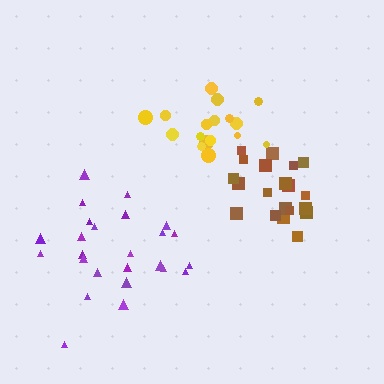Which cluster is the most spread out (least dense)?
Purple.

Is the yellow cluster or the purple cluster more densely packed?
Yellow.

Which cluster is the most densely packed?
Brown.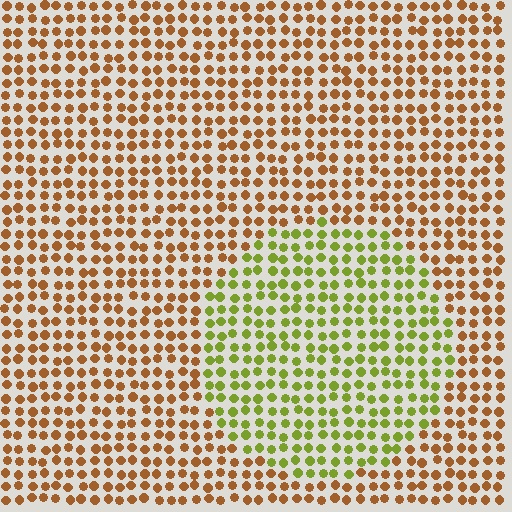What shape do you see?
I see a circle.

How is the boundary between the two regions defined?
The boundary is defined purely by a slight shift in hue (about 53 degrees). Spacing, size, and orientation are identical on both sides.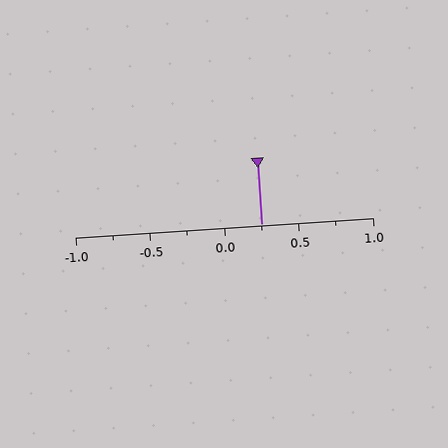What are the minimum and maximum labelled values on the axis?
The axis runs from -1.0 to 1.0.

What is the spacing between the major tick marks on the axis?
The major ticks are spaced 0.5 apart.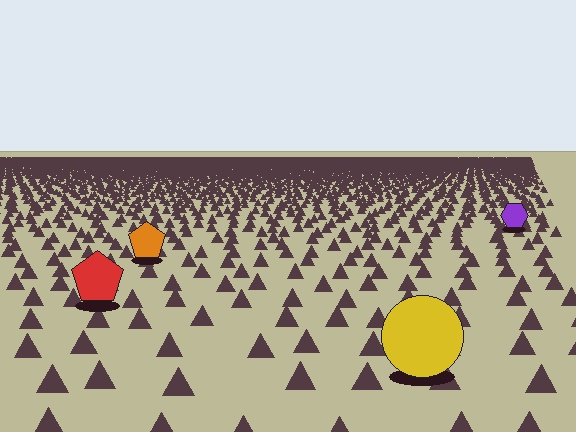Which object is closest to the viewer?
The yellow circle is closest. The texture marks near it are larger and more spread out.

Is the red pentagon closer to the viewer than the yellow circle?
No. The yellow circle is closer — you can tell from the texture gradient: the ground texture is coarser near it.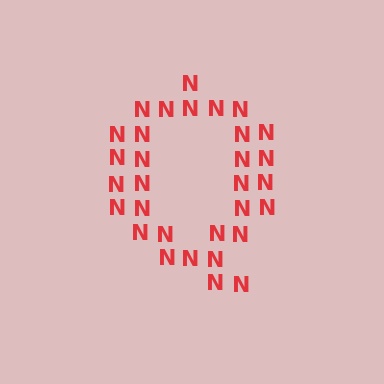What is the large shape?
The large shape is the letter Q.